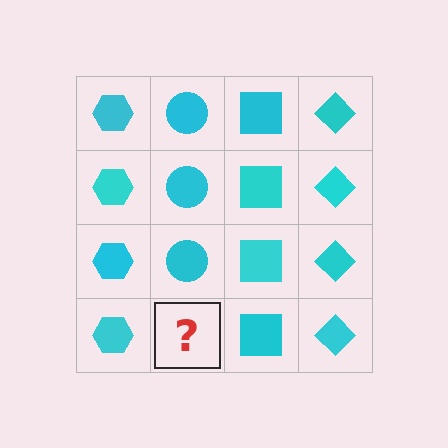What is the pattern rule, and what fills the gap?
The rule is that each column has a consistent shape. The gap should be filled with a cyan circle.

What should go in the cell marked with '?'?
The missing cell should contain a cyan circle.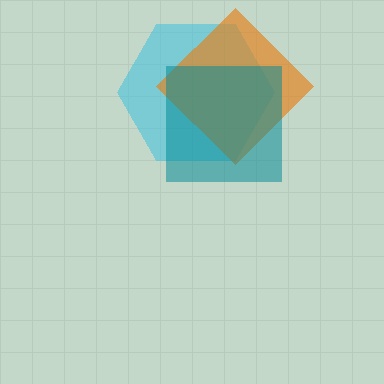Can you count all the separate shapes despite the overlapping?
Yes, there are 3 separate shapes.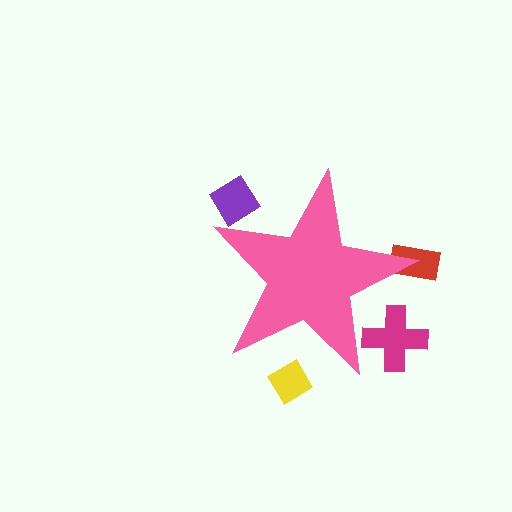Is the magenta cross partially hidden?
Yes, the magenta cross is partially hidden behind the pink star.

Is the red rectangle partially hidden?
Yes, the red rectangle is partially hidden behind the pink star.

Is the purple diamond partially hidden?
Yes, the purple diamond is partially hidden behind the pink star.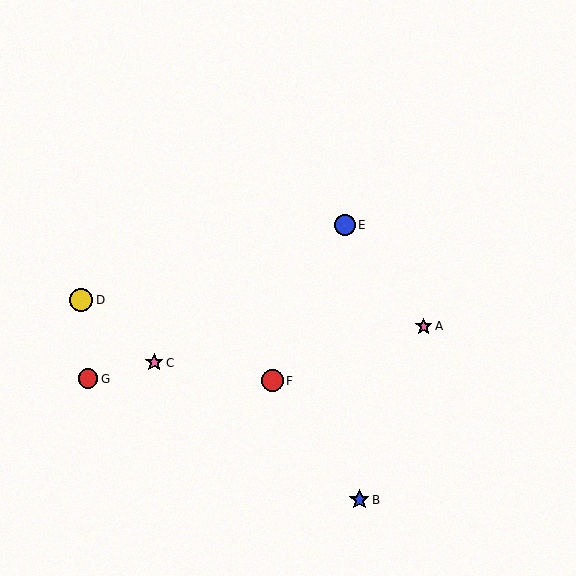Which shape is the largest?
The yellow circle (labeled D) is the largest.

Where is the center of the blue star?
The center of the blue star is at (359, 500).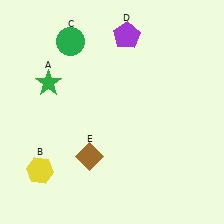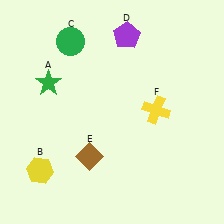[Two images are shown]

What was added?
A yellow cross (F) was added in Image 2.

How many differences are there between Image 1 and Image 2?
There is 1 difference between the two images.